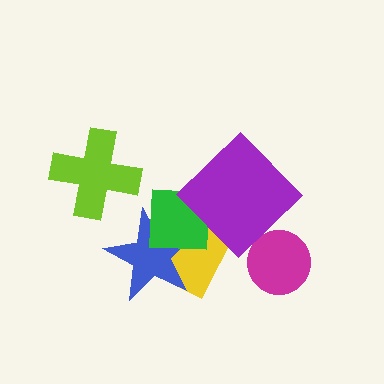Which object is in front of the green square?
The purple diamond is in front of the green square.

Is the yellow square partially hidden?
Yes, it is partially covered by another shape.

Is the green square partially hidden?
Yes, it is partially covered by another shape.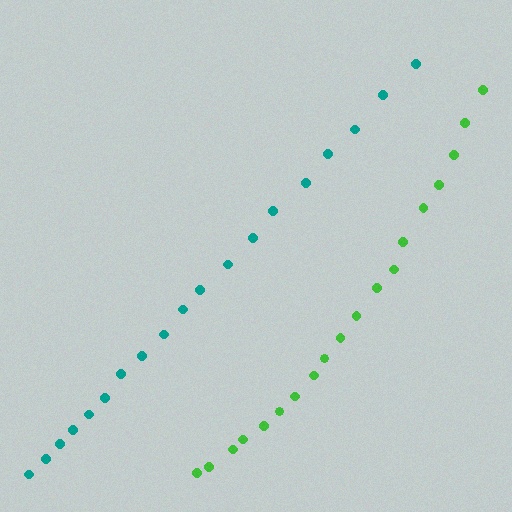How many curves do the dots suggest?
There are 2 distinct paths.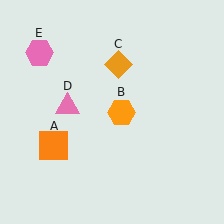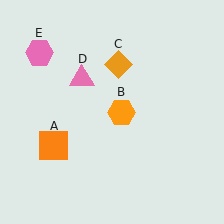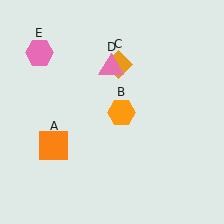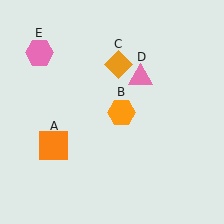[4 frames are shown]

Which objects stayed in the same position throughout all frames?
Orange square (object A) and orange hexagon (object B) and orange diamond (object C) and pink hexagon (object E) remained stationary.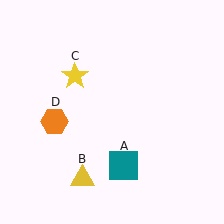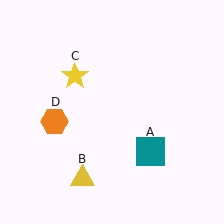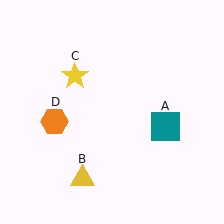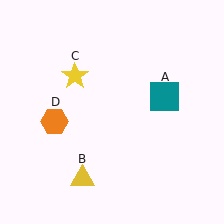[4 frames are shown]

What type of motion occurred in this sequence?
The teal square (object A) rotated counterclockwise around the center of the scene.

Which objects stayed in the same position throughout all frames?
Yellow triangle (object B) and yellow star (object C) and orange hexagon (object D) remained stationary.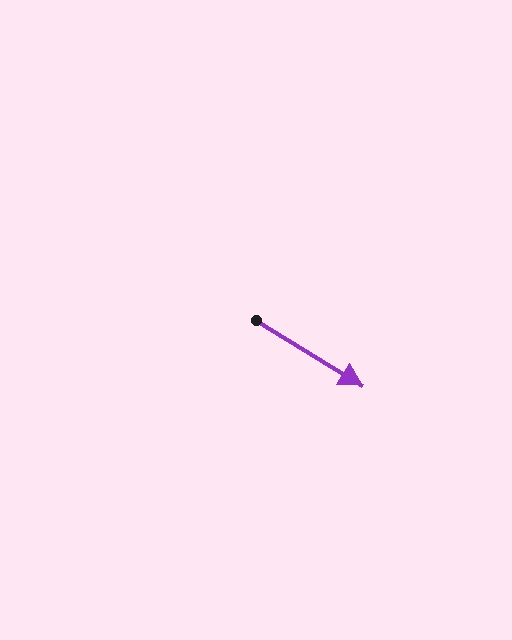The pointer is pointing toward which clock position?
Roughly 4 o'clock.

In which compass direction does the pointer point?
Southeast.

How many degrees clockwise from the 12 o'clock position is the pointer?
Approximately 122 degrees.